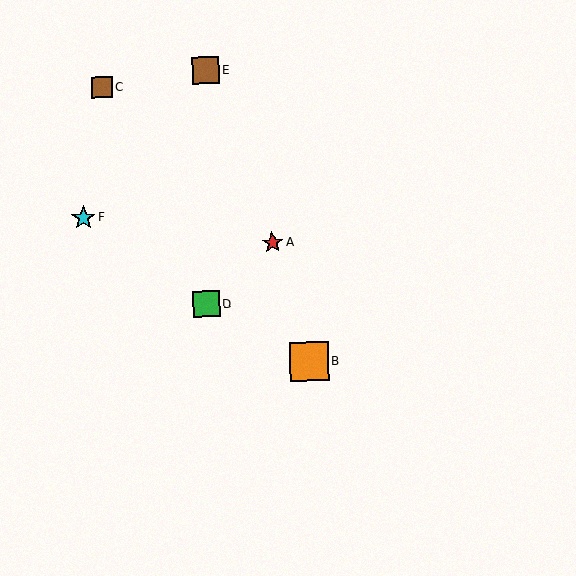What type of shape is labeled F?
Shape F is a cyan star.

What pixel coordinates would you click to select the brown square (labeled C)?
Click at (102, 87) to select the brown square C.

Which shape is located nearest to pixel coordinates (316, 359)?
The orange square (labeled B) at (309, 362) is nearest to that location.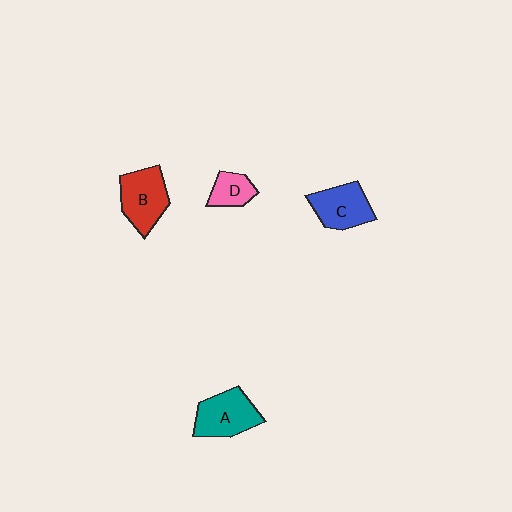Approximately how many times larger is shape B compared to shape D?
Approximately 1.8 times.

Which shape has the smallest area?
Shape D (pink).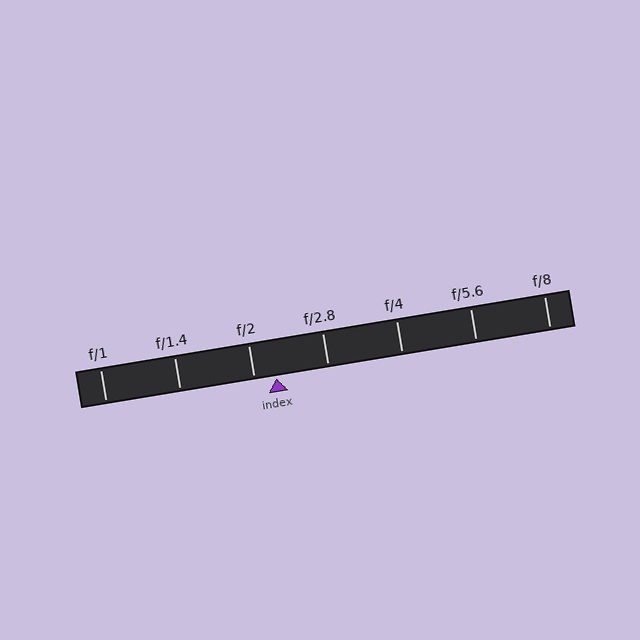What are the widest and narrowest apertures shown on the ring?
The widest aperture shown is f/1 and the narrowest is f/8.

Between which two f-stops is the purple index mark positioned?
The index mark is between f/2 and f/2.8.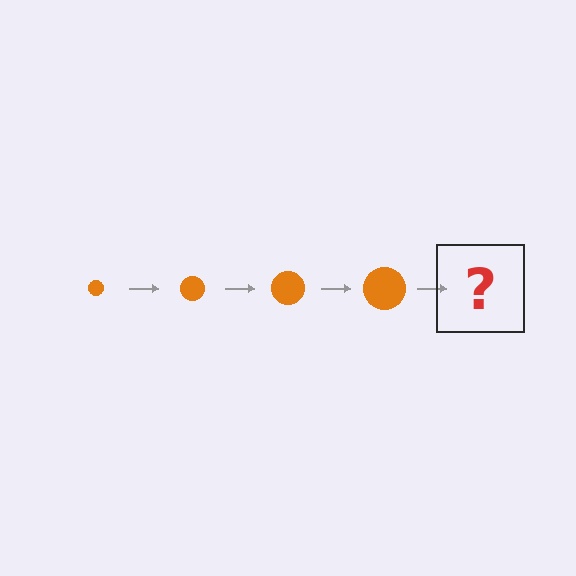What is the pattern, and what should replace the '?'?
The pattern is that the circle gets progressively larger each step. The '?' should be an orange circle, larger than the previous one.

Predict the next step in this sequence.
The next step is an orange circle, larger than the previous one.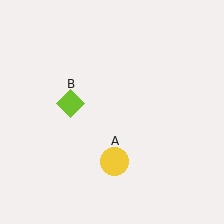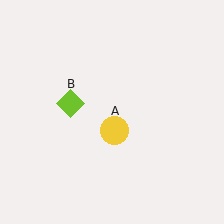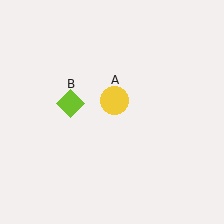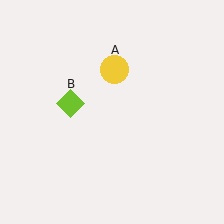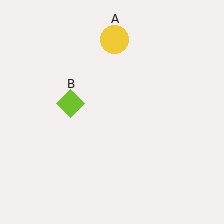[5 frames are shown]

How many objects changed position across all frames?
1 object changed position: yellow circle (object A).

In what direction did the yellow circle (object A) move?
The yellow circle (object A) moved up.